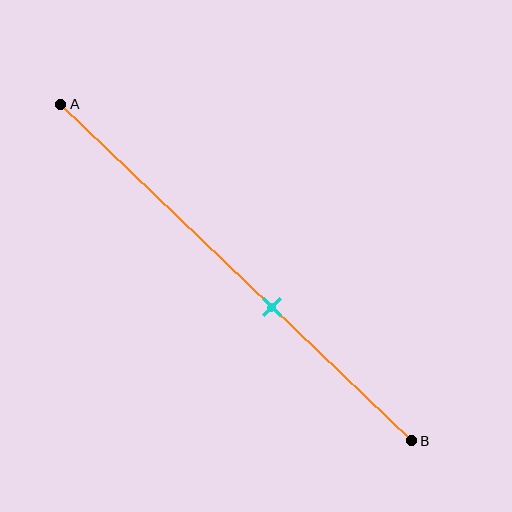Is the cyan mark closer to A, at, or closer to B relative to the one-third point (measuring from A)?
The cyan mark is closer to point B than the one-third point of segment AB.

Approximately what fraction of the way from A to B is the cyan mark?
The cyan mark is approximately 60% of the way from A to B.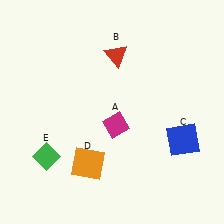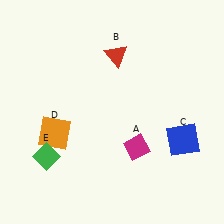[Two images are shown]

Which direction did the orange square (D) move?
The orange square (D) moved left.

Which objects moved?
The objects that moved are: the magenta diamond (A), the orange square (D).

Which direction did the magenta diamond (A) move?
The magenta diamond (A) moved down.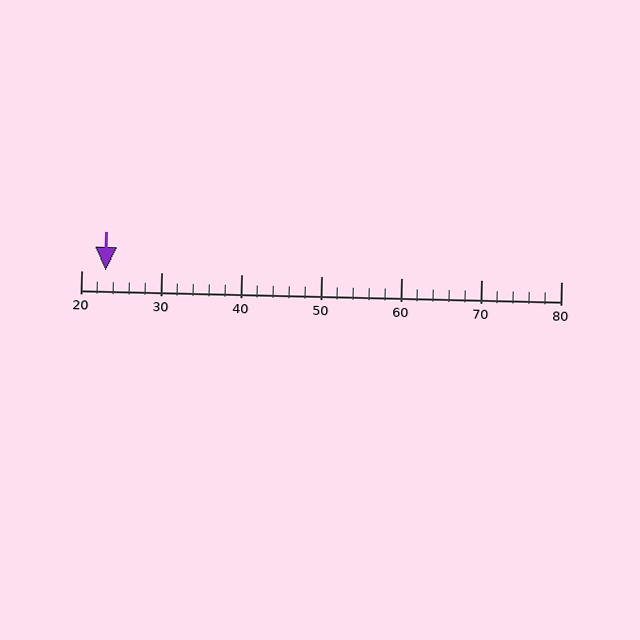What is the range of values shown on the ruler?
The ruler shows values from 20 to 80.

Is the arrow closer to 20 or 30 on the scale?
The arrow is closer to 20.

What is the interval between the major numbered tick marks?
The major tick marks are spaced 10 units apart.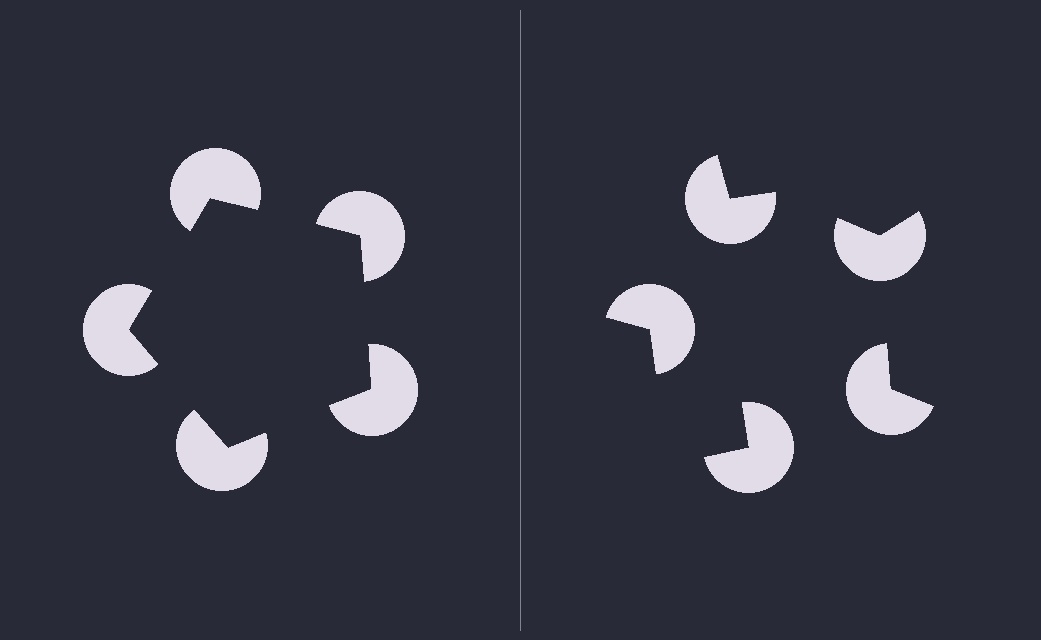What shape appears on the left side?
An illusory pentagon.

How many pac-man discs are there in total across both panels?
10 — 5 on each side.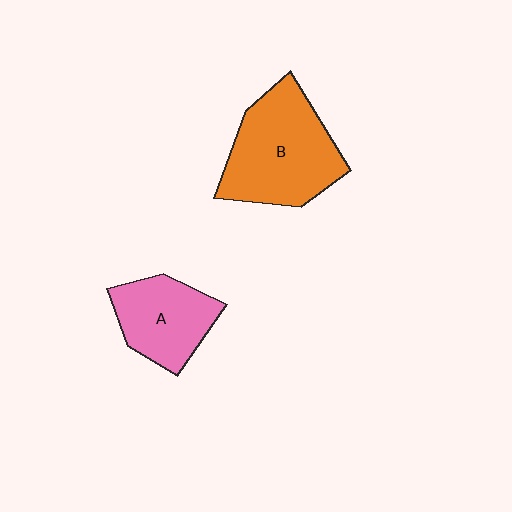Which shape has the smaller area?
Shape A (pink).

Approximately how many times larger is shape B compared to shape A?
Approximately 1.5 times.